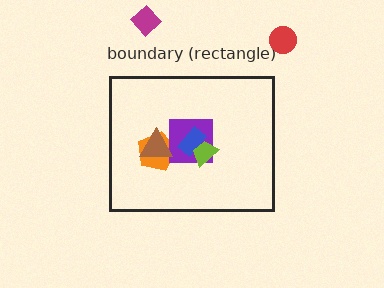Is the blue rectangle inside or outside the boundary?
Inside.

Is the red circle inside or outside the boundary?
Outside.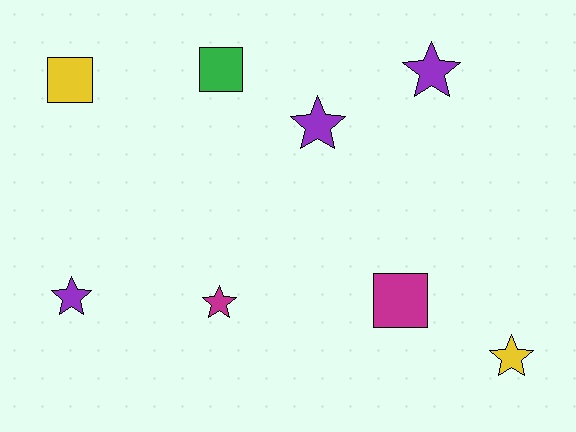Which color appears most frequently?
Purple, with 3 objects.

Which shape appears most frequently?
Star, with 5 objects.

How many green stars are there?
There are no green stars.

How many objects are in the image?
There are 8 objects.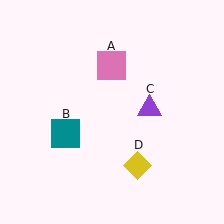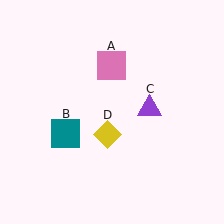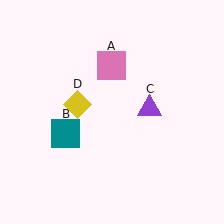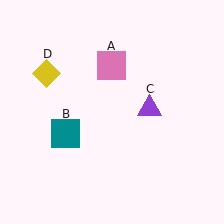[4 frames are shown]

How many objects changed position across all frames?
1 object changed position: yellow diamond (object D).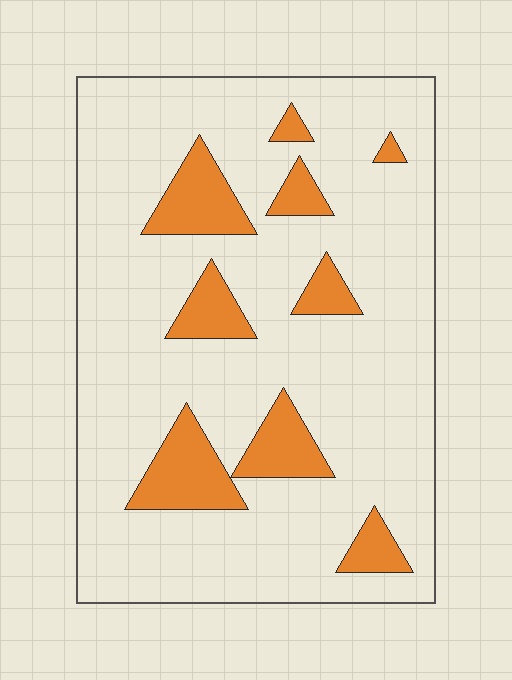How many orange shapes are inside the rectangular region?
9.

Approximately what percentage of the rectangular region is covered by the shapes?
Approximately 15%.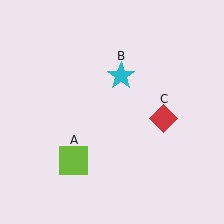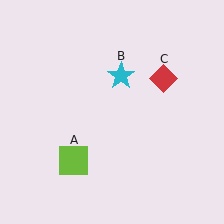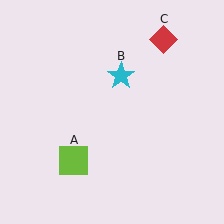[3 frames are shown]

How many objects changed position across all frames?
1 object changed position: red diamond (object C).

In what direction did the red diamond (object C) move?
The red diamond (object C) moved up.